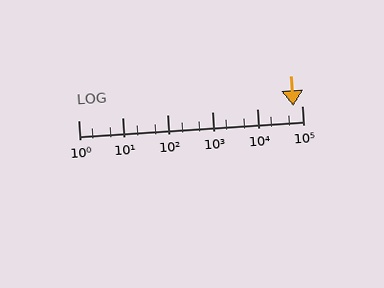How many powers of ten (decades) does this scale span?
The scale spans 5 decades, from 1 to 100000.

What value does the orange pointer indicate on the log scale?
The pointer indicates approximately 64000.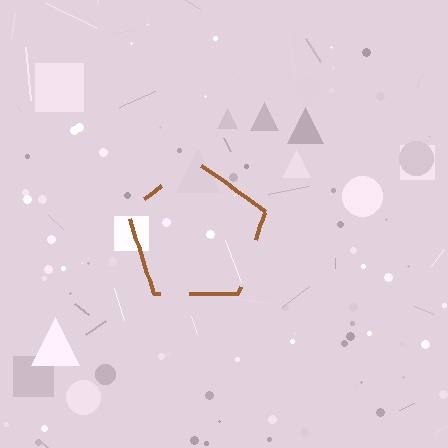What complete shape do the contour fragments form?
The contour fragments form a pentagon.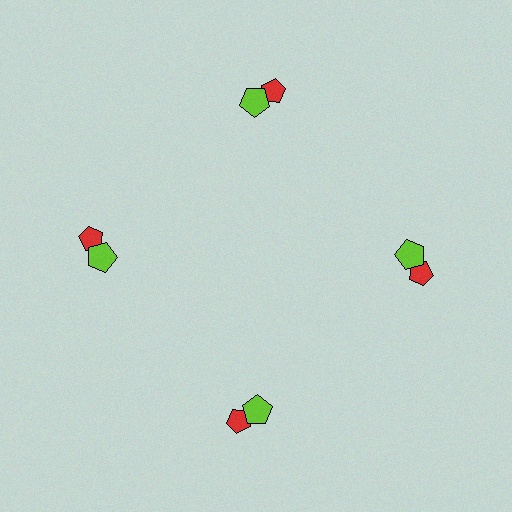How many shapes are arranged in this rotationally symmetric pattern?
There are 8 shapes, arranged in 4 groups of 2.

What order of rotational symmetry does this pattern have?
This pattern has 4-fold rotational symmetry.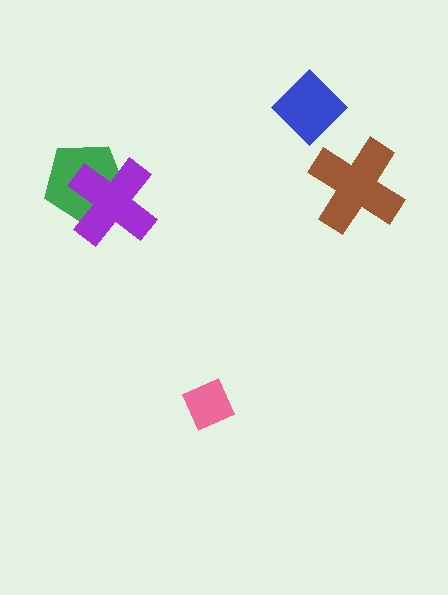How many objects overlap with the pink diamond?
0 objects overlap with the pink diamond.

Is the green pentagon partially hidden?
Yes, it is partially covered by another shape.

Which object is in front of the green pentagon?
The purple cross is in front of the green pentagon.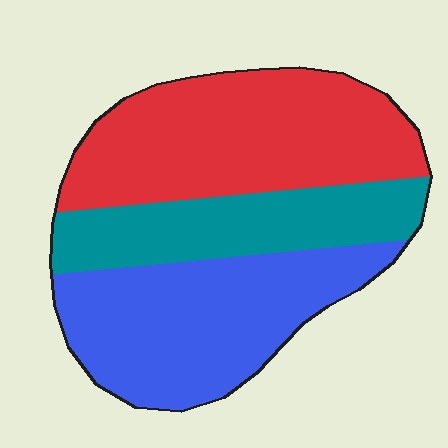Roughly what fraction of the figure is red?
Red takes up between a quarter and a half of the figure.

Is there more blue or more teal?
Blue.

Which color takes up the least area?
Teal, at roughly 25%.